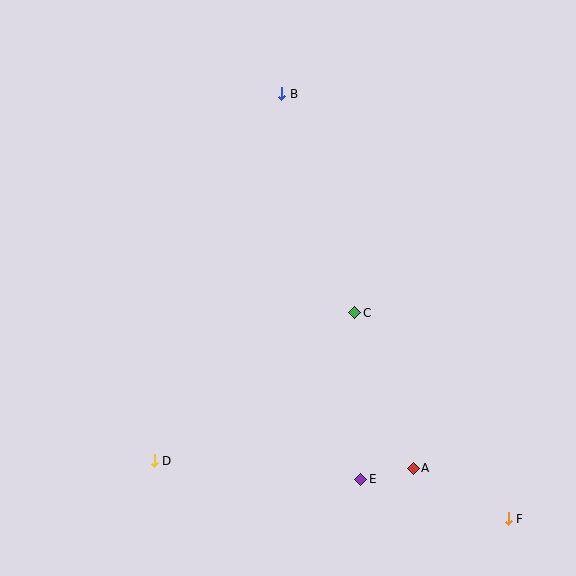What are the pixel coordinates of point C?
Point C is at (355, 313).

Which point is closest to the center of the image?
Point C at (355, 313) is closest to the center.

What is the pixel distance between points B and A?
The distance between B and A is 397 pixels.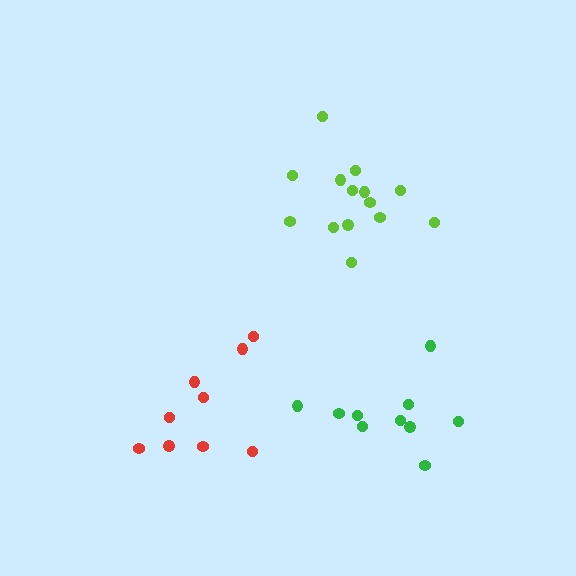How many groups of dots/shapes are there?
There are 3 groups.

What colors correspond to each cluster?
The clusters are colored: red, lime, green.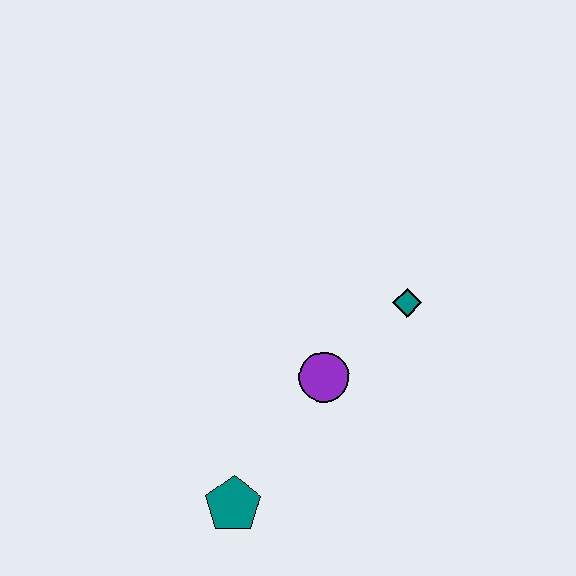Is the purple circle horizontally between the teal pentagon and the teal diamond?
Yes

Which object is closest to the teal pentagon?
The purple circle is closest to the teal pentagon.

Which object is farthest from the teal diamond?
The teal pentagon is farthest from the teal diamond.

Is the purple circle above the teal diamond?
No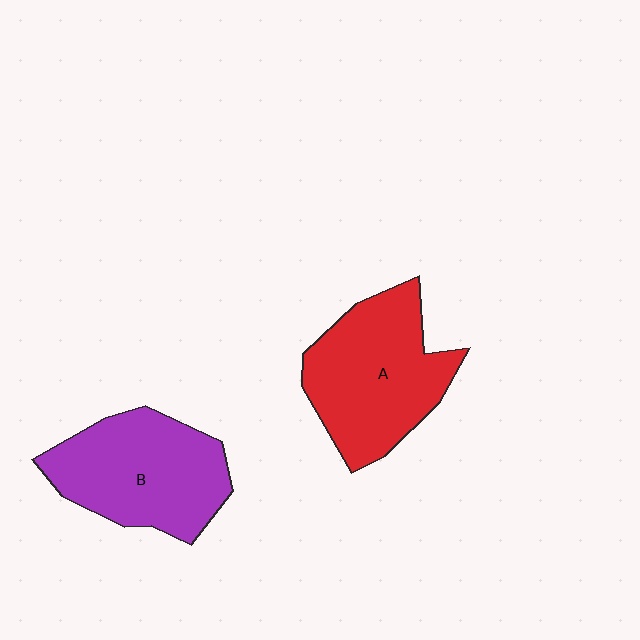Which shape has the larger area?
Shape A (red).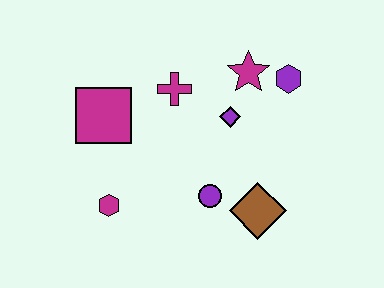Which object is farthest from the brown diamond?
The magenta square is farthest from the brown diamond.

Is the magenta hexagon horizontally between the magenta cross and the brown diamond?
No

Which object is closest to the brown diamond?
The purple circle is closest to the brown diamond.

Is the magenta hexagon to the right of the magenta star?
No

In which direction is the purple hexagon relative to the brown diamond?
The purple hexagon is above the brown diamond.